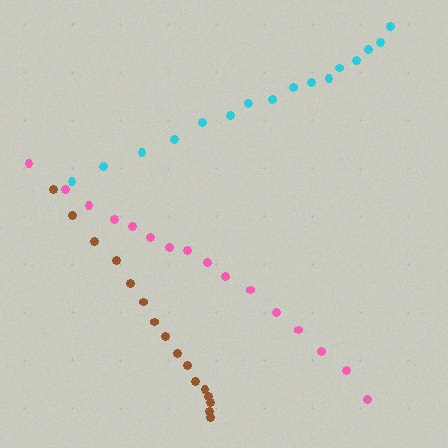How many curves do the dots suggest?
There are 3 distinct paths.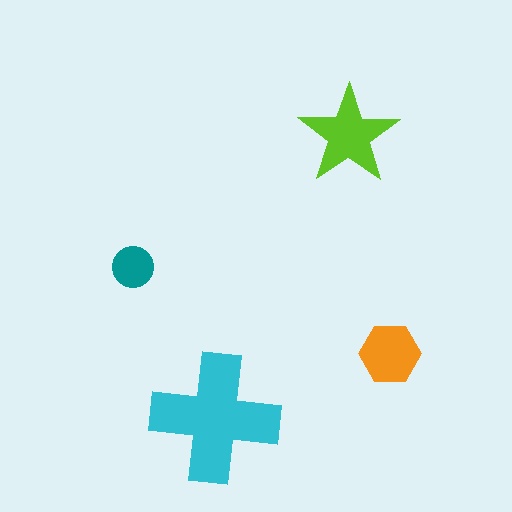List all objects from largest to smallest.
The cyan cross, the lime star, the orange hexagon, the teal circle.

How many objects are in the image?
There are 4 objects in the image.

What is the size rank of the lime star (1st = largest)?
2nd.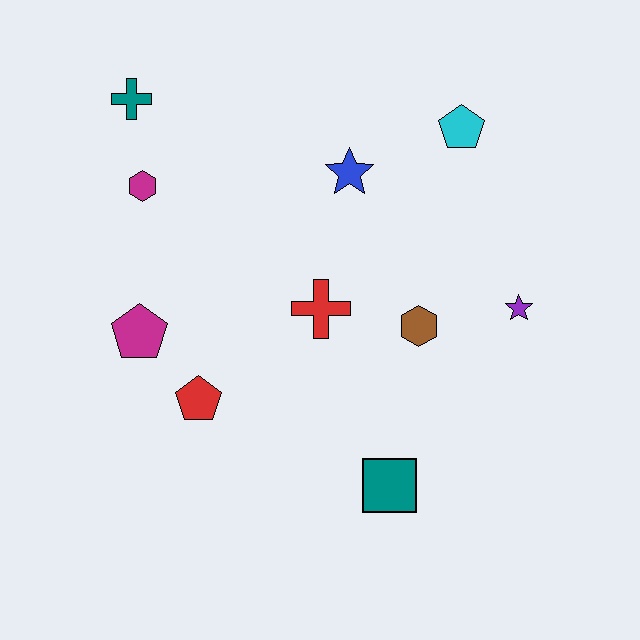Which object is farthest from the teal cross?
The teal square is farthest from the teal cross.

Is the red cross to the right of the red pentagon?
Yes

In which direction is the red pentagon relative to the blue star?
The red pentagon is below the blue star.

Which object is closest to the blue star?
The cyan pentagon is closest to the blue star.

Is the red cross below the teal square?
No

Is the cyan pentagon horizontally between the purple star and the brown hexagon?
Yes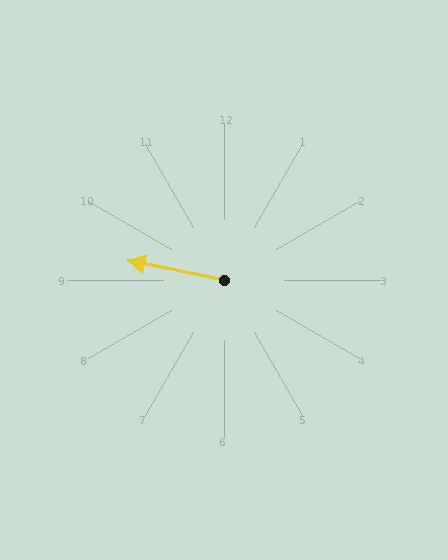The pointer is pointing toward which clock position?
Roughly 9 o'clock.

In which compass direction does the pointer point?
West.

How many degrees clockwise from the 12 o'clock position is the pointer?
Approximately 282 degrees.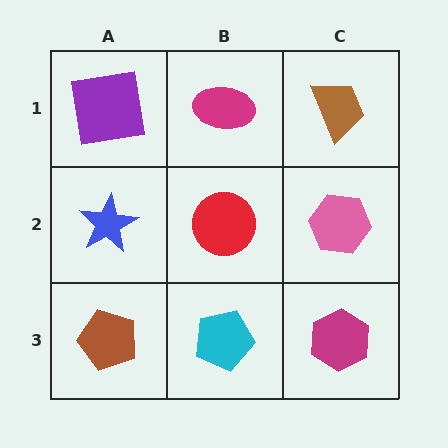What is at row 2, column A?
A blue star.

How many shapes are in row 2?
3 shapes.